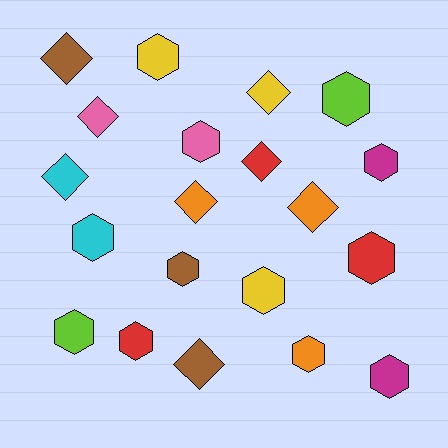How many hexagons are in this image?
There are 12 hexagons.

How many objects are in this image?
There are 20 objects.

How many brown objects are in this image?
There are 3 brown objects.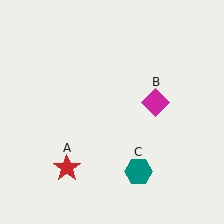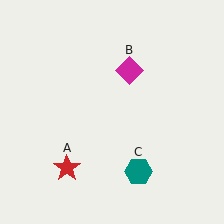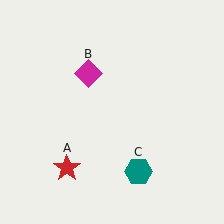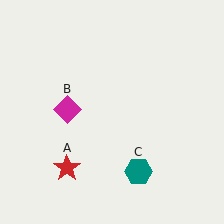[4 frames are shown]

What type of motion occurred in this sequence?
The magenta diamond (object B) rotated counterclockwise around the center of the scene.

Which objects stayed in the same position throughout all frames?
Red star (object A) and teal hexagon (object C) remained stationary.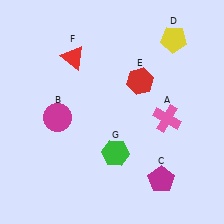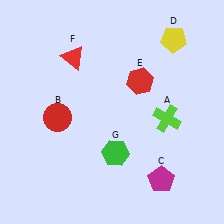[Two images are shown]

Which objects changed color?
A changed from pink to lime. B changed from magenta to red.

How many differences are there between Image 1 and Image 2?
There are 2 differences between the two images.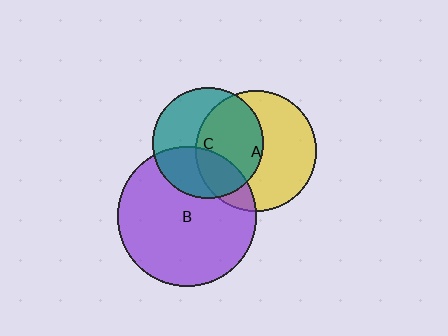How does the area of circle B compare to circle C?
Approximately 1.6 times.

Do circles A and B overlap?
Yes.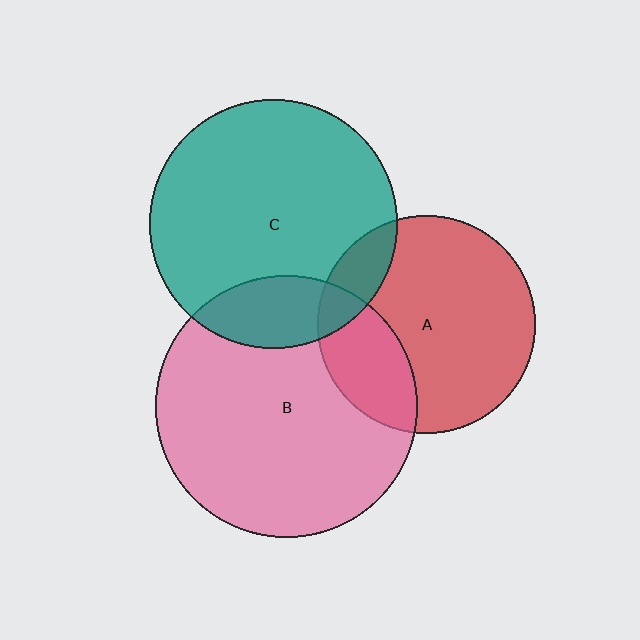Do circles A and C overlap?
Yes.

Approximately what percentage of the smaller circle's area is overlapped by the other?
Approximately 15%.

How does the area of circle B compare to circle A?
Approximately 1.4 times.